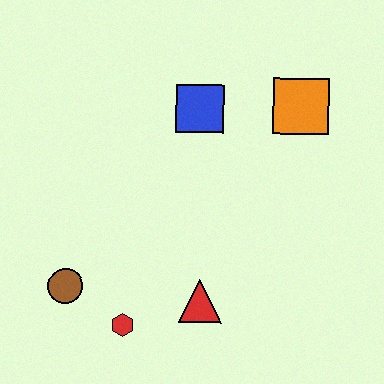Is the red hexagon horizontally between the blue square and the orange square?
No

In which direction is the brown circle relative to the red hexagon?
The brown circle is to the left of the red hexagon.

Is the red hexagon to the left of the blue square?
Yes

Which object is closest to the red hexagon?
The brown circle is closest to the red hexagon.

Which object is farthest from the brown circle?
The orange square is farthest from the brown circle.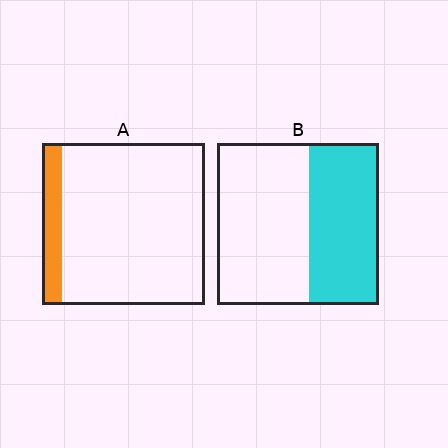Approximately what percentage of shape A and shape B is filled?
A is approximately 10% and B is approximately 45%.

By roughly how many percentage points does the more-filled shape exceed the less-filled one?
By roughly 30 percentage points (B over A).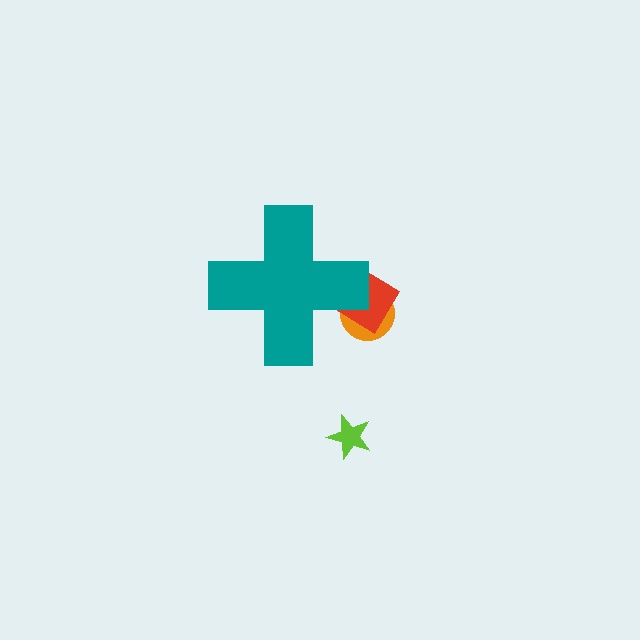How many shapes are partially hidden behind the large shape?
2 shapes are partially hidden.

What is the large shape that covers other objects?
A teal cross.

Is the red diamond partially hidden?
Yes, the red diamond is partially hidden behind the teal cross.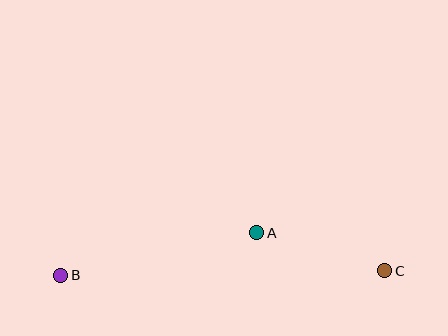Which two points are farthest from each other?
Points B and C are farthest from each other.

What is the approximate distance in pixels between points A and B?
The distance between A and B is approximately 201 pixels.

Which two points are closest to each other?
Points A and C are closest to each other.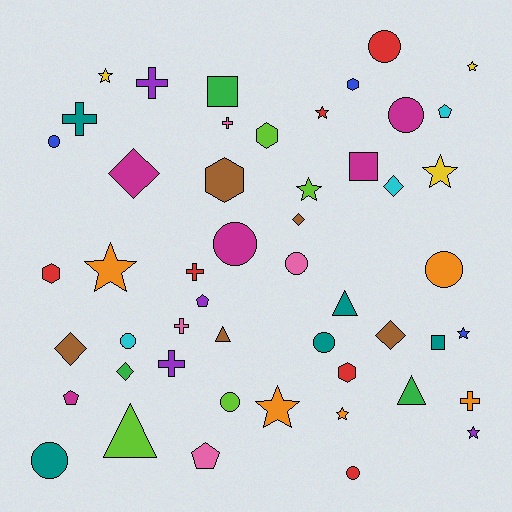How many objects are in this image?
There are 50 objects.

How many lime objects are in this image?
There are 4 lime objects.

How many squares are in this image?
There are 3 squares.